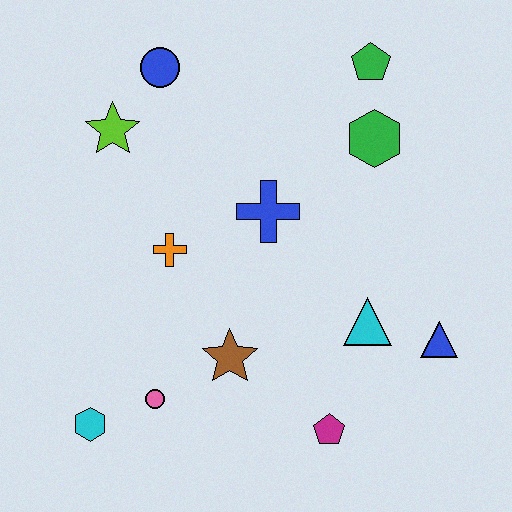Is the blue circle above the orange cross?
Yes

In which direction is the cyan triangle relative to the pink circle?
The cyan triangle is to the right of the pink circle.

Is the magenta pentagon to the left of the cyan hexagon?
No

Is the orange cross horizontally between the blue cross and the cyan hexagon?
Yes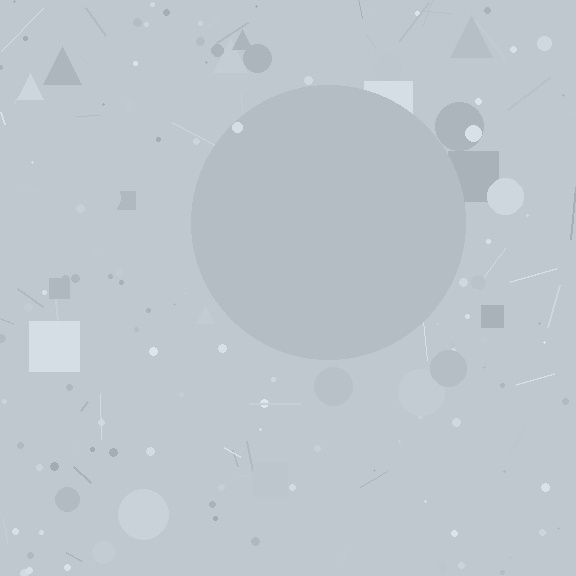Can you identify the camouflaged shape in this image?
The camouflaged shape is a circle.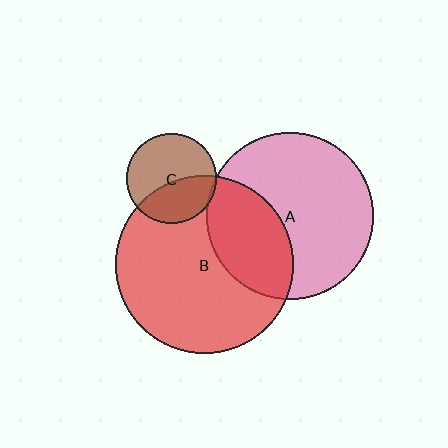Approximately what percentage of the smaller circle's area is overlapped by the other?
Approximately 35%.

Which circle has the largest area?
Circle B (red).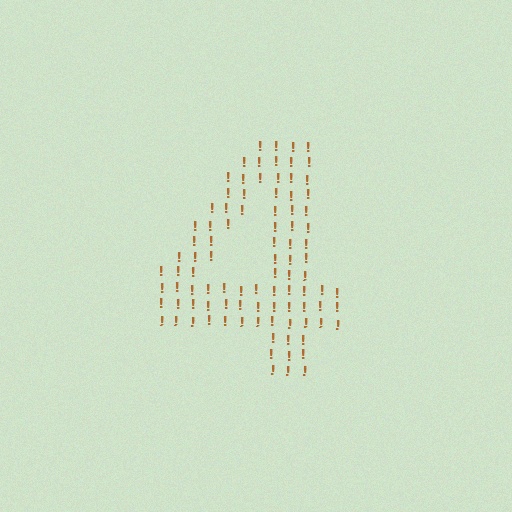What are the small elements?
The small elements are exclamation marks.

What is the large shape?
The large shape is the digit 4.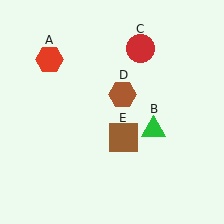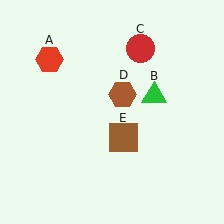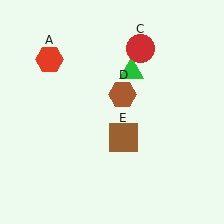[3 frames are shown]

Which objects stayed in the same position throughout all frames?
Red hexagon (object A) and red circle (object C) and brown hexagon (object D) and brown square (object E) remained stationary.